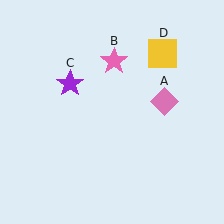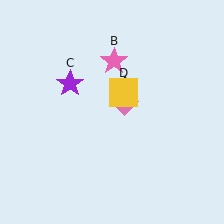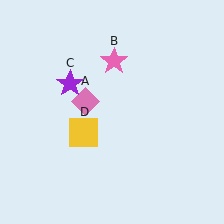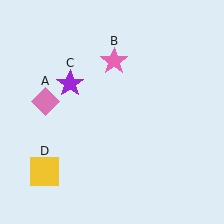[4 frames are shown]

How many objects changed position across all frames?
2 objects changed position: pink diamond (object A), yellow square (object D).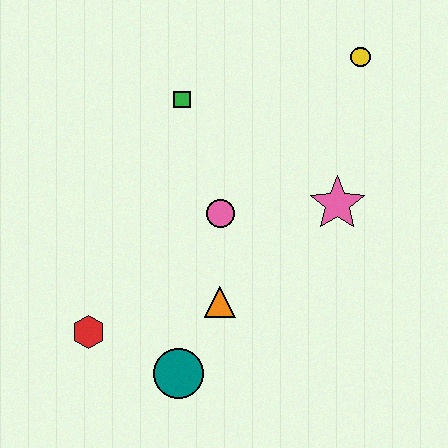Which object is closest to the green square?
The pink circle is closest to the green square.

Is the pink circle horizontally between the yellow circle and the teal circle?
Yes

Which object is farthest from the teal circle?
The yellow circle is farthest from the teal circle.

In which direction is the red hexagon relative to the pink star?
The red hexagon is to the left of the pink star.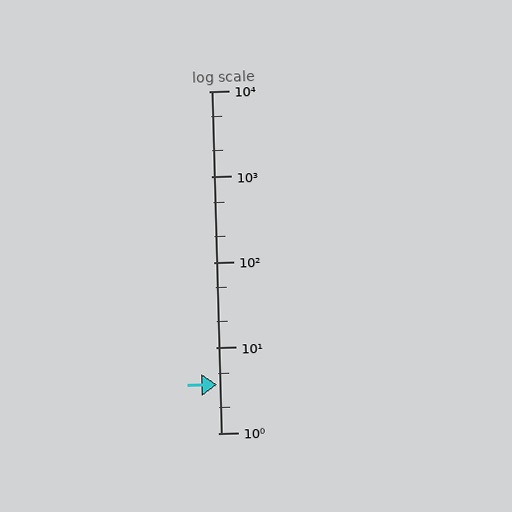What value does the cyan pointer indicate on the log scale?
The pointer indicates approximately 3.7.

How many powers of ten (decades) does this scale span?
The scale spans 4 decades, from 1 to 10000.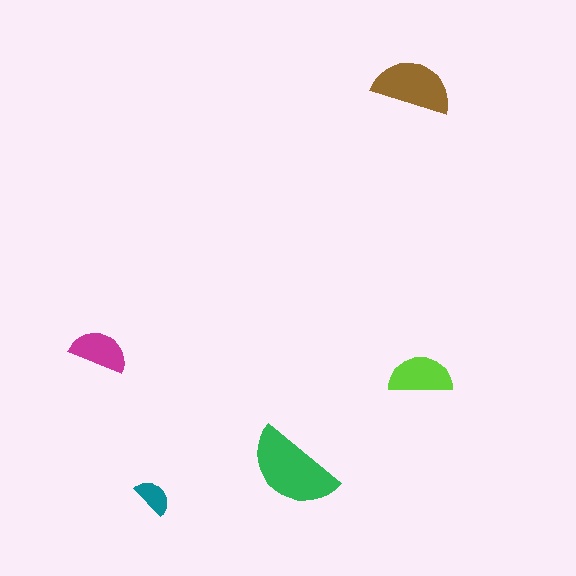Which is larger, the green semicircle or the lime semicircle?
The green one.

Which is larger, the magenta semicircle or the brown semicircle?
The brown one.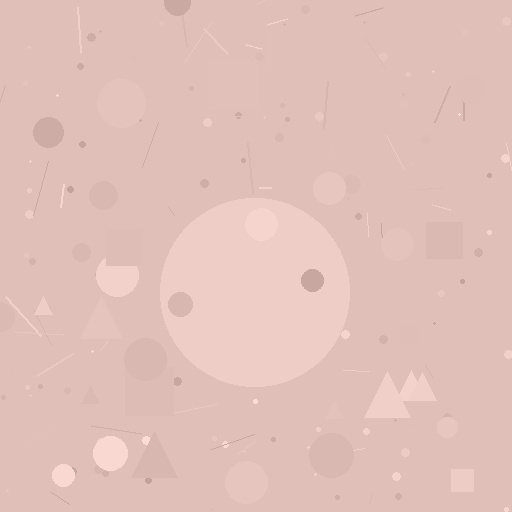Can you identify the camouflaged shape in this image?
The camouflaged shape is a circle.